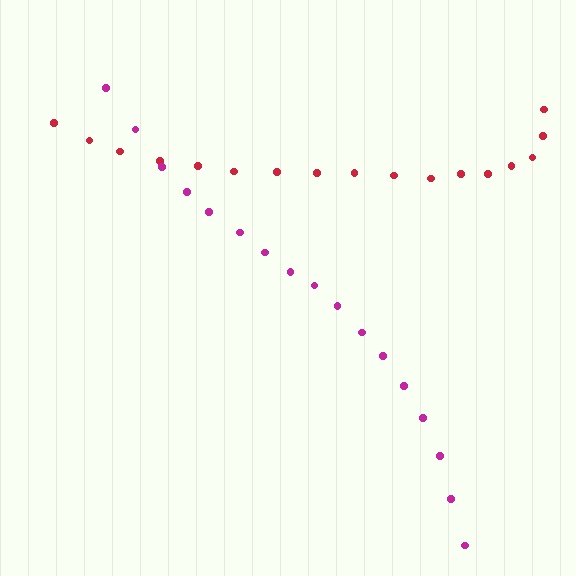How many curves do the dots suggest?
There are 2 distinct paths.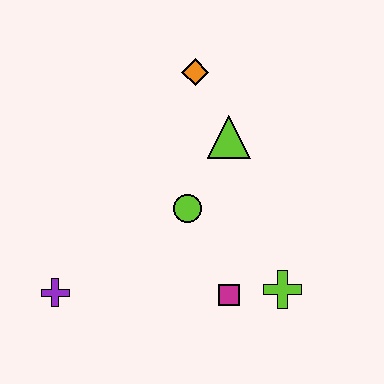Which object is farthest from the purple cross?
The orange diamond is farthest from the purple cross.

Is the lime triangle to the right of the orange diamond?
Yes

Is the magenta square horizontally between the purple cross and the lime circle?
No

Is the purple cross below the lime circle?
Yes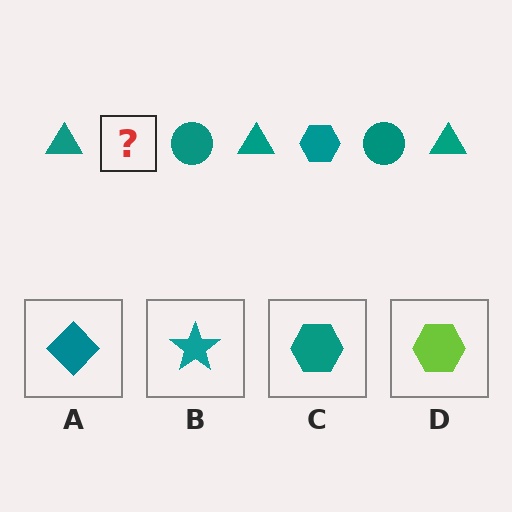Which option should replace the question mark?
Option C.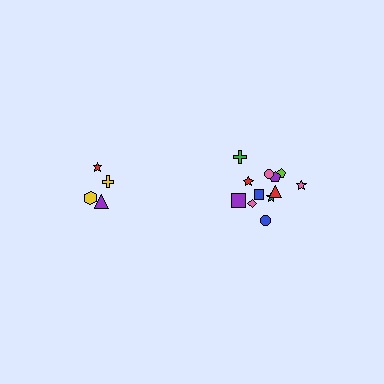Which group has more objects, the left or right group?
The right group.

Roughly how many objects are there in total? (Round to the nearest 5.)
Roughly 15 objects in total.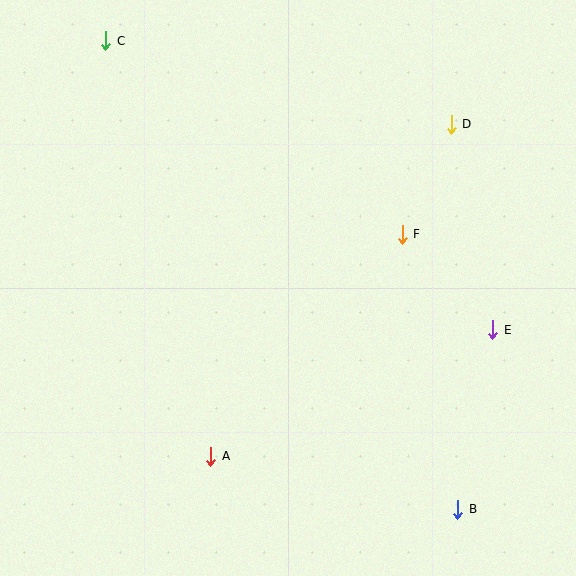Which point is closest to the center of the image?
Point F at (402, 234) is closest to the center.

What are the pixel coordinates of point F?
Point F is at (402, 234).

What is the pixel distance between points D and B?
The distance between D and B is 385 pixels.